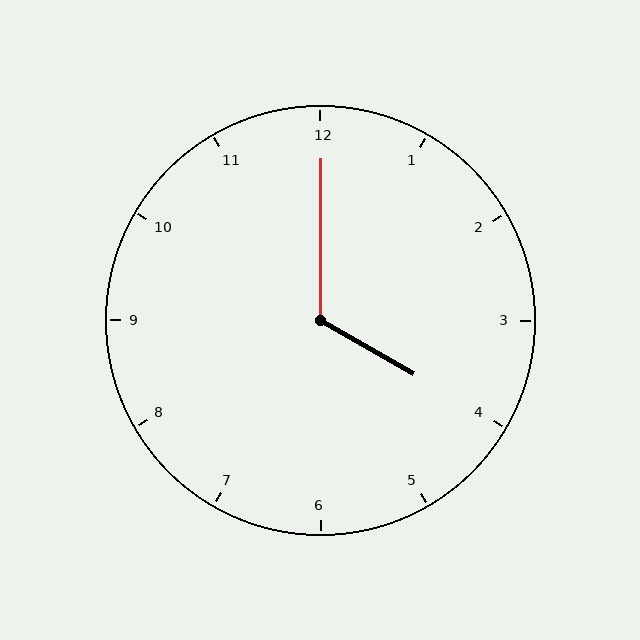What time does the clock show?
4:00.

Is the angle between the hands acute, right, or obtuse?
It is obtuse.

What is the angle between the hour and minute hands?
Approximately 120 degrees.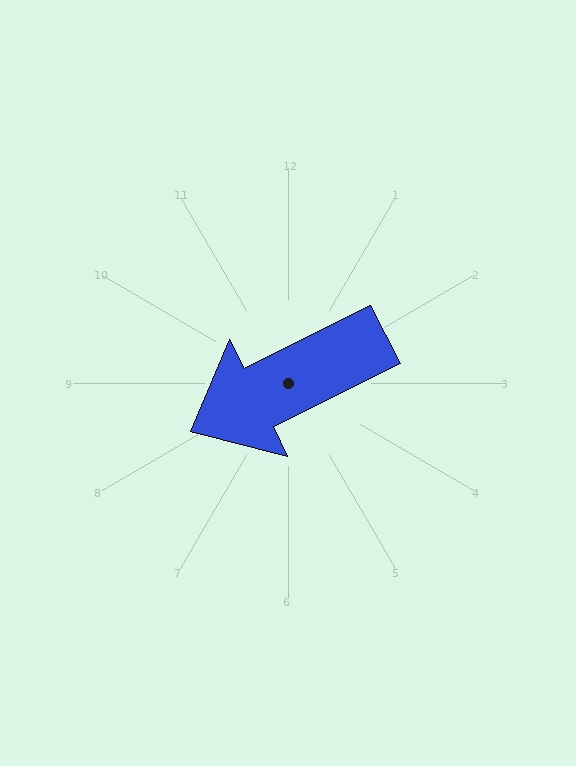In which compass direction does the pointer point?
Southwest.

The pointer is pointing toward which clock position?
Roughly 8 o'clock.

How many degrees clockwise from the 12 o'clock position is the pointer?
Approximately 244 degrees.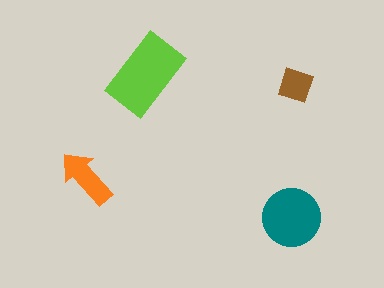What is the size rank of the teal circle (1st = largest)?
2nd.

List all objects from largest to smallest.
The lime rectangle, the teal circle, the orange arrow, the brown square.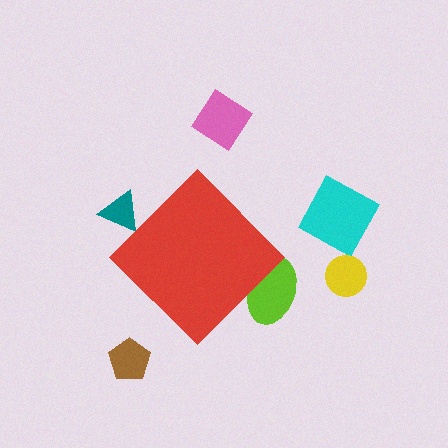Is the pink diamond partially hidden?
No, the pink diamond is fully visible.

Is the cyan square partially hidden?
No, the cyan square is fully visible.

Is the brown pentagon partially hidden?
No, the brown pentagon is fully visible.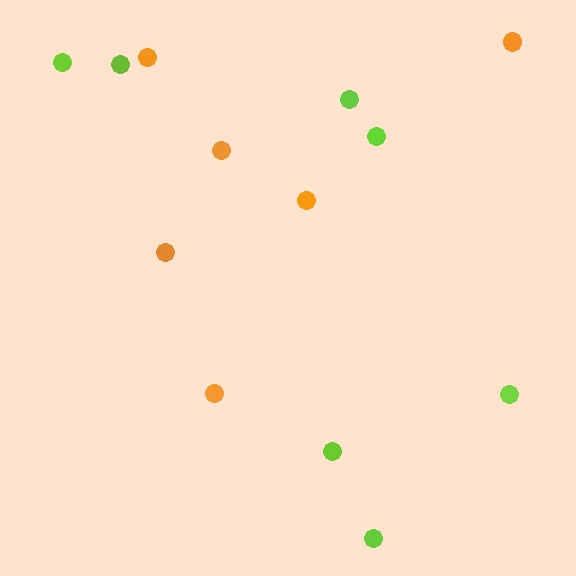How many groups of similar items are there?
There are 2 groups: one group of lime circles (7) and one group of orange circles (6).